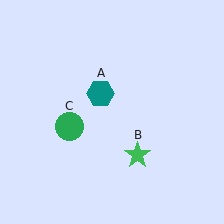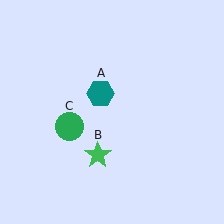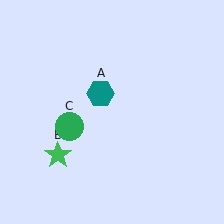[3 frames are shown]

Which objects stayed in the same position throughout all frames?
Teal hexagon (object A) and green circle (object C) remained stationary.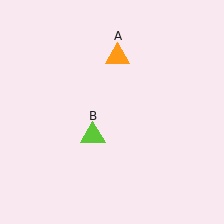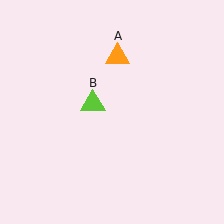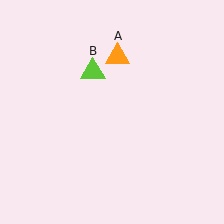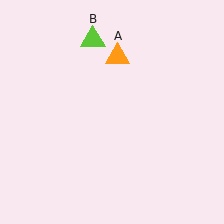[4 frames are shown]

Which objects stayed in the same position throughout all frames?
Orange triangle (object A) remained stationary.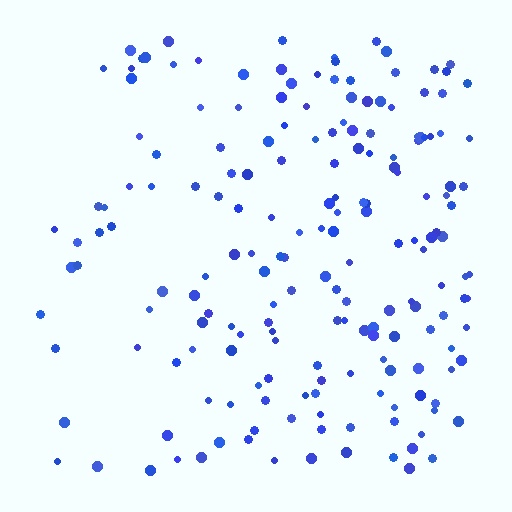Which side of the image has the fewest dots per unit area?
The left.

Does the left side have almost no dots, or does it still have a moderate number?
Still a moderate number, just noticeably fewer than the right.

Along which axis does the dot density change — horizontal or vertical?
Horizontal.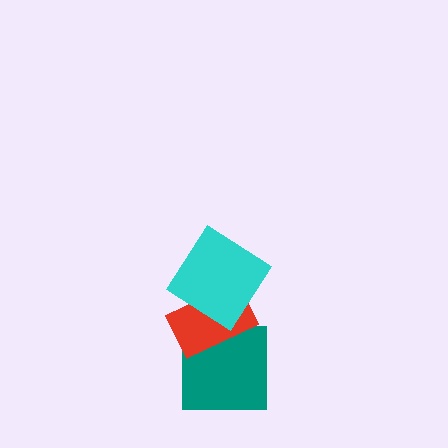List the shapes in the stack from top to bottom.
From top to bottom: the cyan diamond, the red rectangle, the teal square.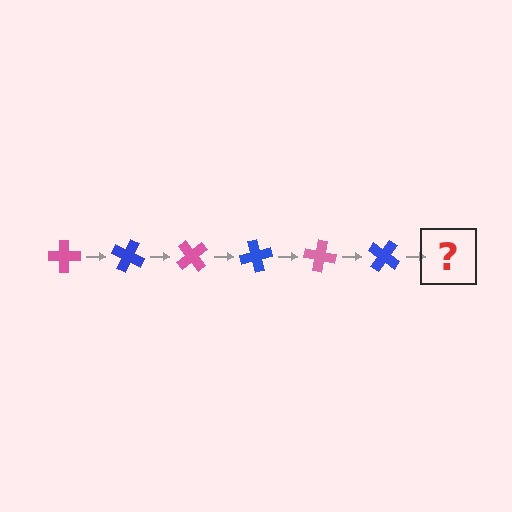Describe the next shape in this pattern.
It should be a pink cross, rotated 150 degrees from the start.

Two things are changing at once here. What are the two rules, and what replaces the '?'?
The two rules are that it rotates 25 degrees each step and the color cycles through pink and blue. The '?' should be a pink cross, rotated 150 degrees from the start.